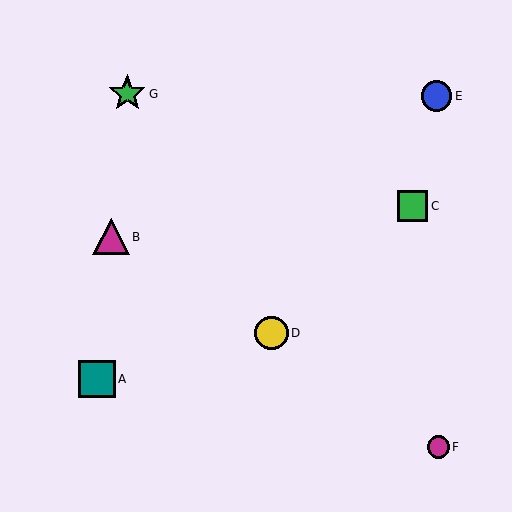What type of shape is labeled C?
Shape C is a green square.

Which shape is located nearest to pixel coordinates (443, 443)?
The magenta circle (labeled F) at (438, 447) is nearest to that location.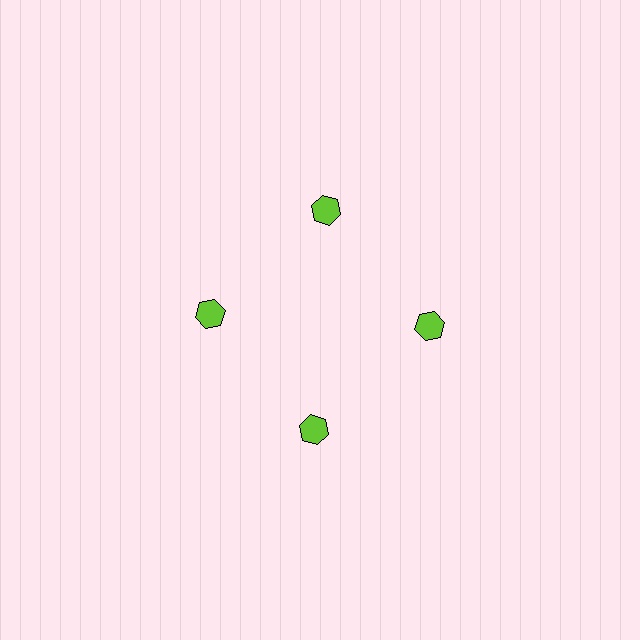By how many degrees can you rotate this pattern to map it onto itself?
The pattern maps onto itself every 90 degrees of rotation.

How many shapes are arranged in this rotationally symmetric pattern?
There are 4 shapes, arranged in 4 groups of 1.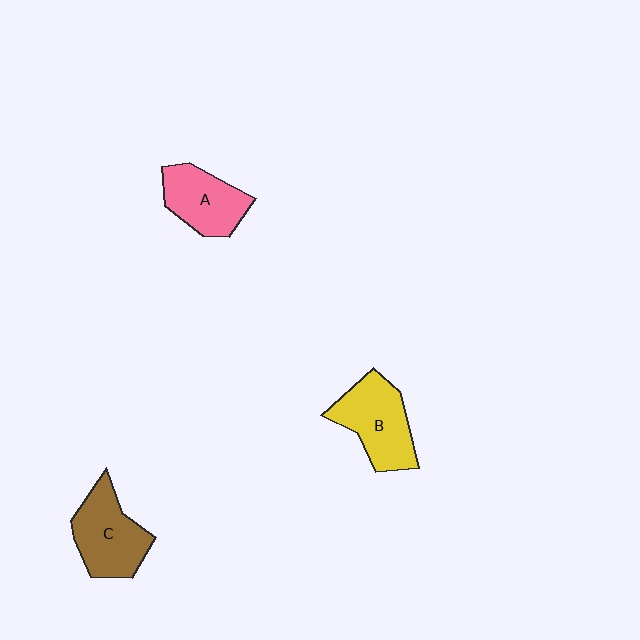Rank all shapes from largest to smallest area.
From largest to smallest: B (yellow), C (brown), A (pink).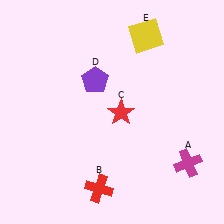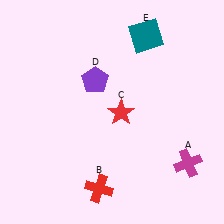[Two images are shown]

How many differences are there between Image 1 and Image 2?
There is 1 difference between the two images.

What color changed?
The square (E) changed from yellow in Image 1 to teal in Image 2.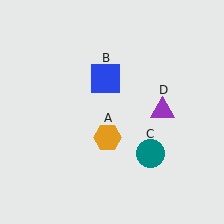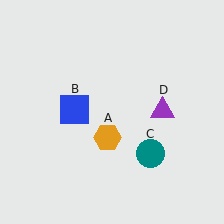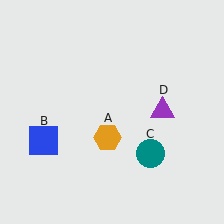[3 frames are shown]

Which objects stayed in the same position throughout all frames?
Orange hexagon (object A) and teal circle (object C) and purple triangle (object D) remained stationary.